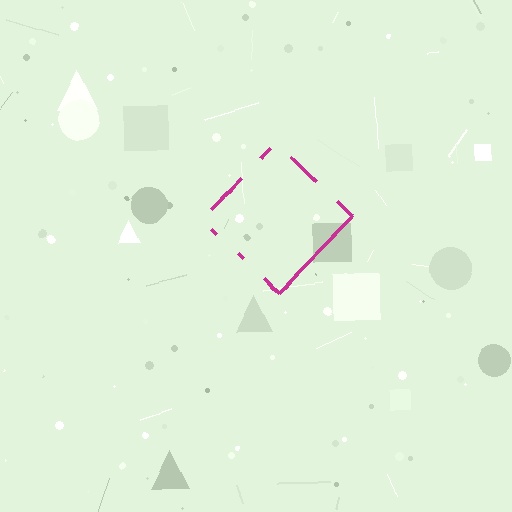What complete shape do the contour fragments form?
The contour fragments form a diamond.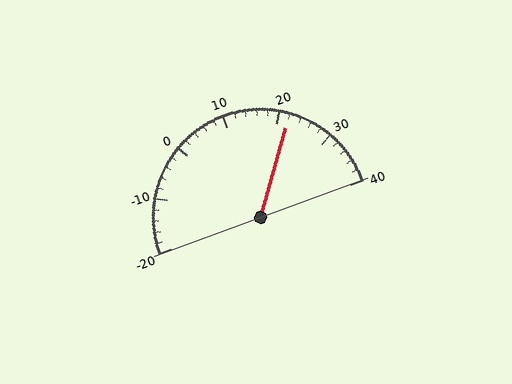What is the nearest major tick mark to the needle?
The nearest major tick mark is 20.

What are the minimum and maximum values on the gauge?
The gauge ranges from -20 to 40.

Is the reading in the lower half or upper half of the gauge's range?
The reading is in the upper half of the range (-20 to 40).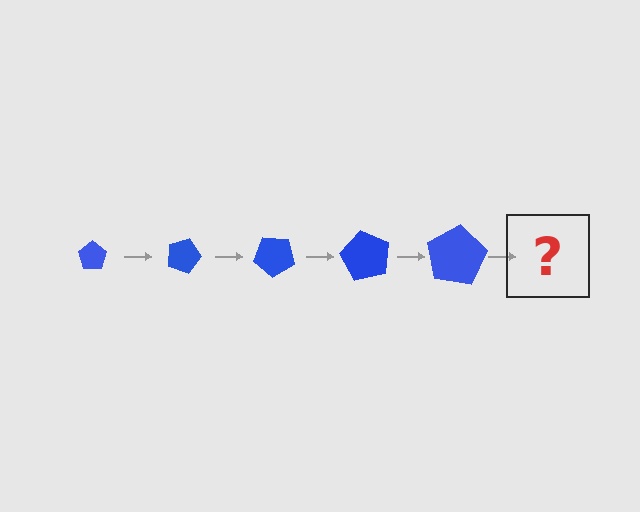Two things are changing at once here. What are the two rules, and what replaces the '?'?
The two rules are that the pentagon grows larger each step and it rotates 20 degrees each step. The '?' should be a pentagon, larger than the previous one and rotated 100 degrees from the start.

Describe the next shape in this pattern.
It should be a pentagon, larger than the previous one and rotated 100 degrees from the start.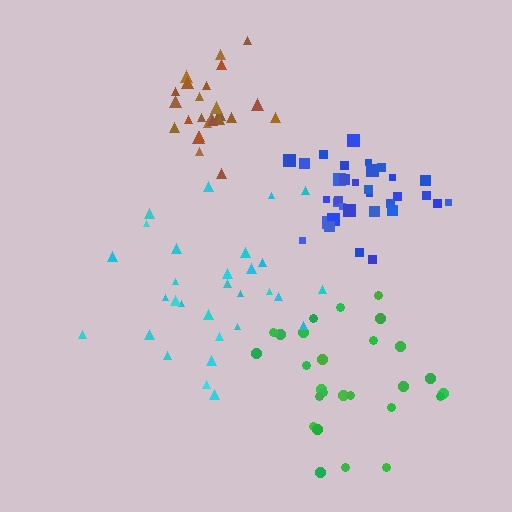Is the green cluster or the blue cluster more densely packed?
Blue.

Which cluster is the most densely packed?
Brown.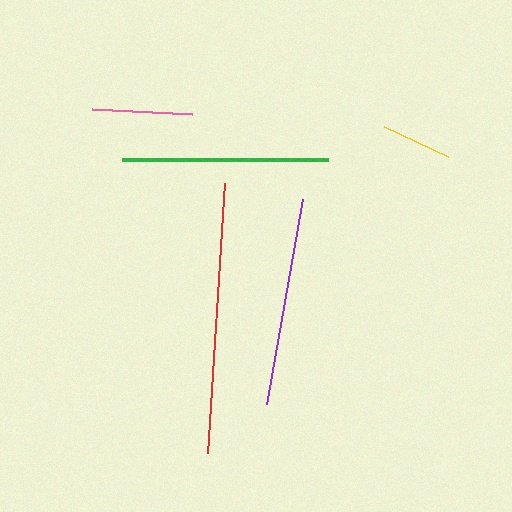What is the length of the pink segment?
The pink segment is approximately 100 pixels long.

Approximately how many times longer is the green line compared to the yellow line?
The green line is approximately 2.9 times the length of the yellow line.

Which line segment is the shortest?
The yellow line is the shortest at approximately 70 pixels.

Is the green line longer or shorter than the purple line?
The purple line is longer than the green line.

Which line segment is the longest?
The red line is the longest at approximately 271 pixels.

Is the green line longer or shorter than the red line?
The red line is longer than the green line.